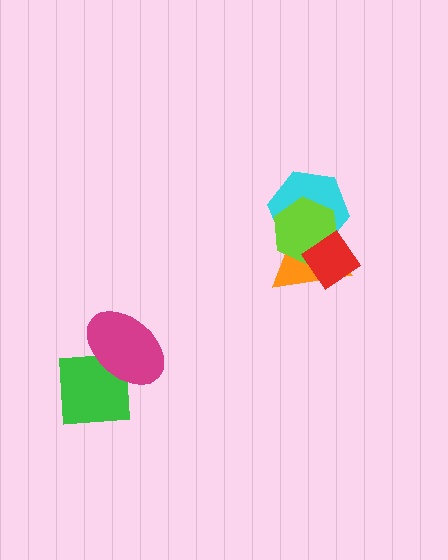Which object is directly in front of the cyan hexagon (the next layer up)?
The lime hexagon is directly in front of the cyan hexagon.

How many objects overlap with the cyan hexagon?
3 objects overlap with the cyan hexagon.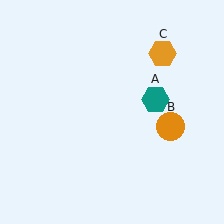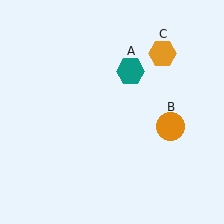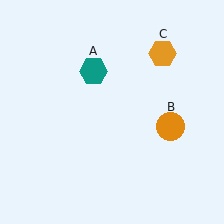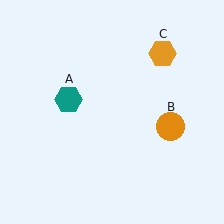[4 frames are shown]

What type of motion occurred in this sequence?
The teal hexagon (object A) rotated counterclockwise around the center of the scene.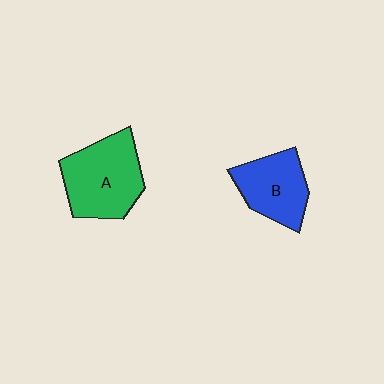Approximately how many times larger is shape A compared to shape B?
Approximately 1.3 times.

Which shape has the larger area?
Shape A (green).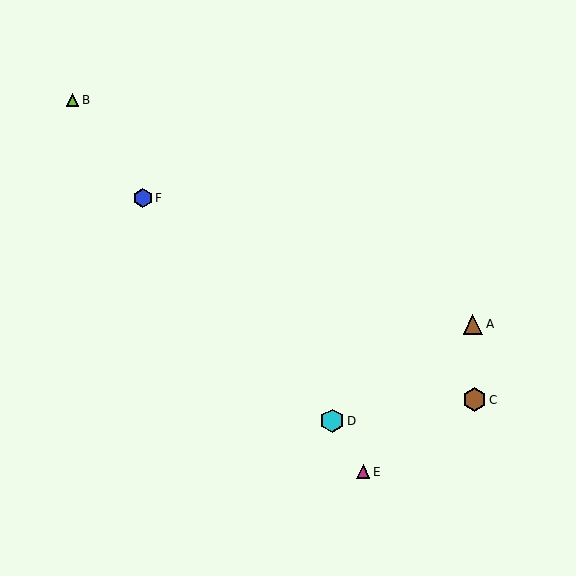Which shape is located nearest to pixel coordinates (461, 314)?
The brown triangle (labeled A) at (473, 324) is nearest to that location.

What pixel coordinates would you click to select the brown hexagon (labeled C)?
Click at (474, 400) to select the brown hexagon C.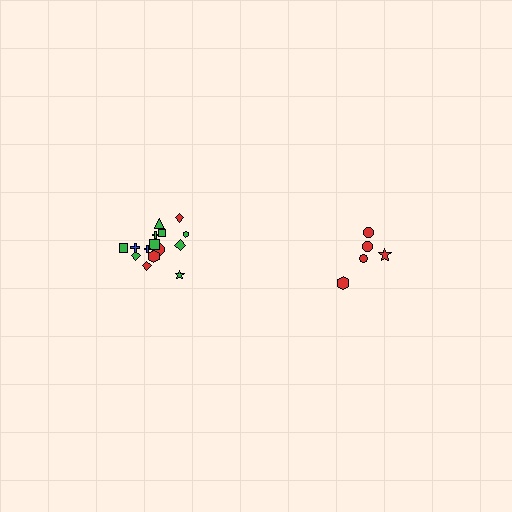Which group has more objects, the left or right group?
The left group.